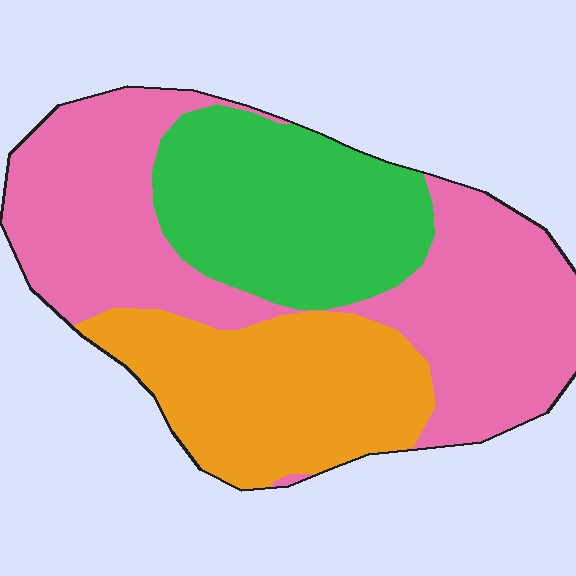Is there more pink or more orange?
Pink.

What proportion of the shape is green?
Green covers roughly 25% of the shape.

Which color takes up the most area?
Pink, at roughly 45%.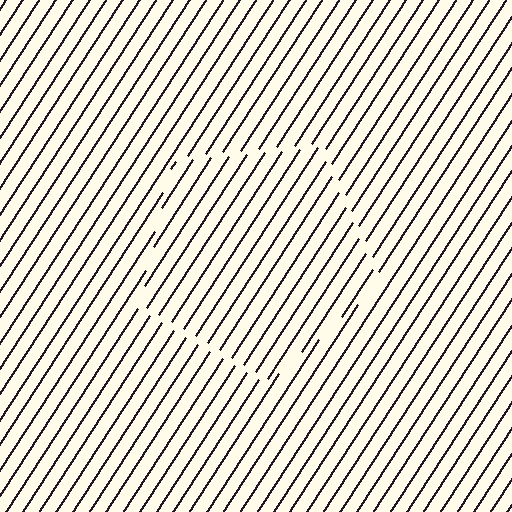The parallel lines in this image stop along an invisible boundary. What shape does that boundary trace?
An illusory pentagon. The interior of the shape contains the same grating, shifted by half a period — the contour is defined by the phase discontinuity where line-ends from the inner and outer gratings abut.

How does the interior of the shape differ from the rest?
The interior of the shape contains the same grating, shifted by half a period — the contour is defined by the phase discontinuity where line-ends from the inner and outer gratings abut.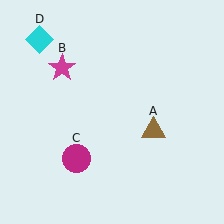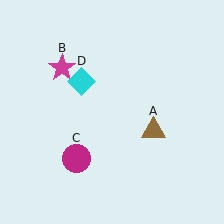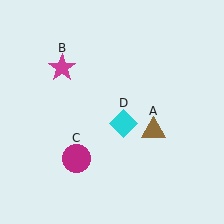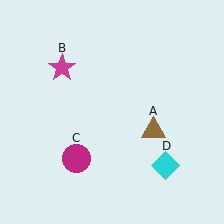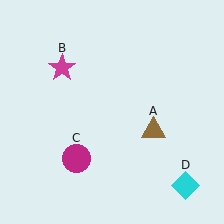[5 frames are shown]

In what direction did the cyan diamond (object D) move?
The cyan diamond (object D) moved down and to the right.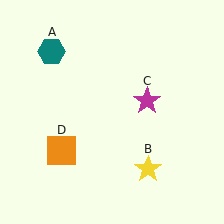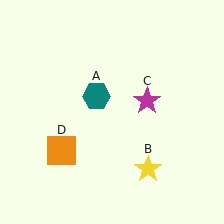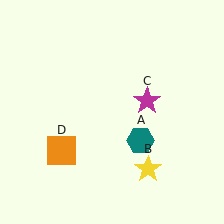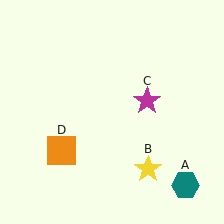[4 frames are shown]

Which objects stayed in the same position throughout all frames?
Yellow star (object B) and magenta star (object C) and orange square (object D) remained stationary.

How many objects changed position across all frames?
1 object changed position: teal hexagon (object A).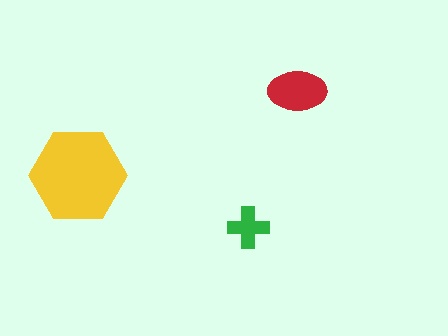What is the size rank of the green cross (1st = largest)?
3rd.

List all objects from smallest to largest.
The green cross, the red ellipse, the yellow hexagon.